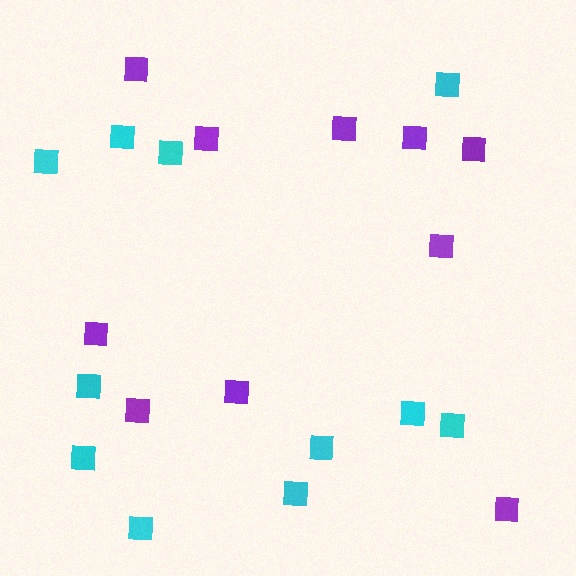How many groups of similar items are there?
There are 2 groups: one group of cyan squares (11) and one group of purple squares (10).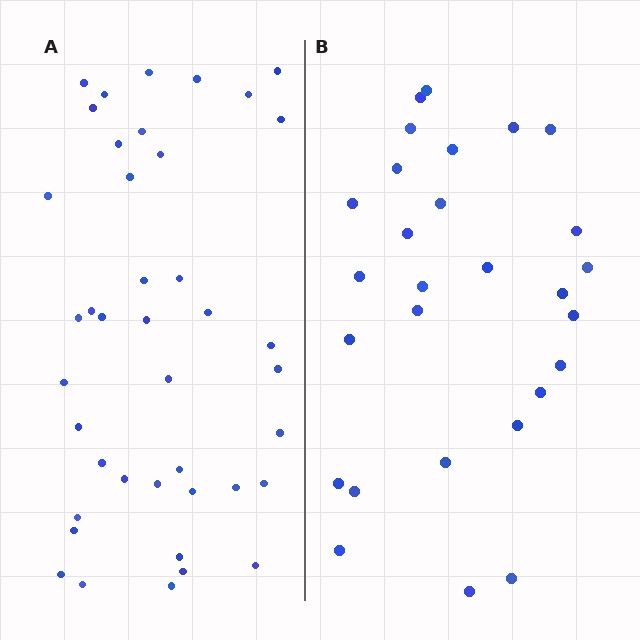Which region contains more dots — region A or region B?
Region A (the left region) has more dots.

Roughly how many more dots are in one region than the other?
Region A has approximately 15 more dots than region B.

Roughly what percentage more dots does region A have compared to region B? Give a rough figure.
About 45% more.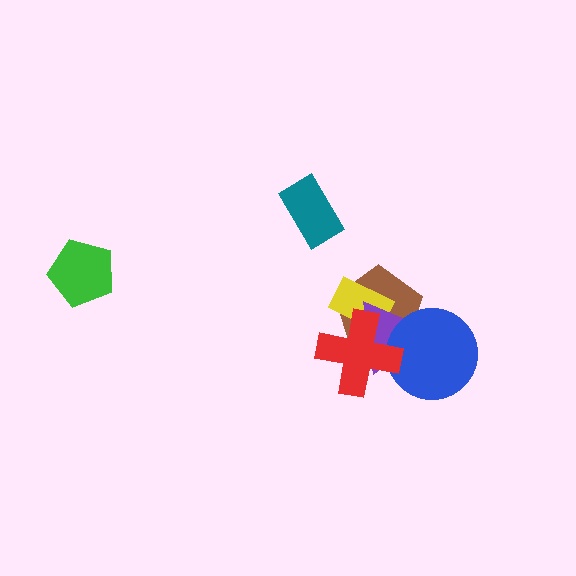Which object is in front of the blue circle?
The red cross is in front of the blue circle.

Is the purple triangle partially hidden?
Yes, it is partially covered by another shape.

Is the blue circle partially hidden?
Yes, it is partially covered by another shape.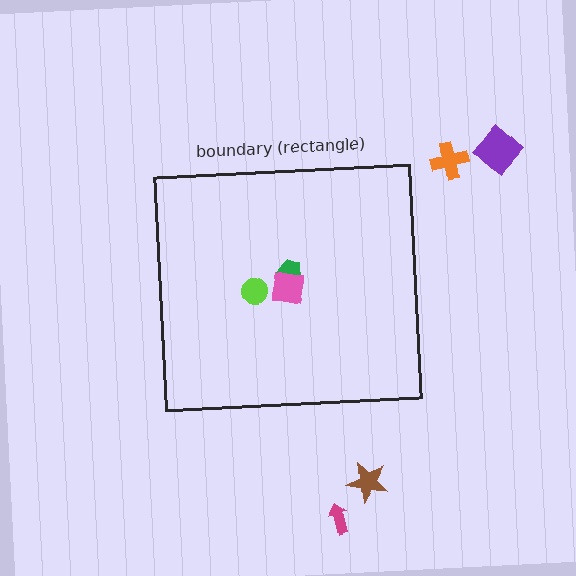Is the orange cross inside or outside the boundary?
Outside.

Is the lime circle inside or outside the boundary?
Inside.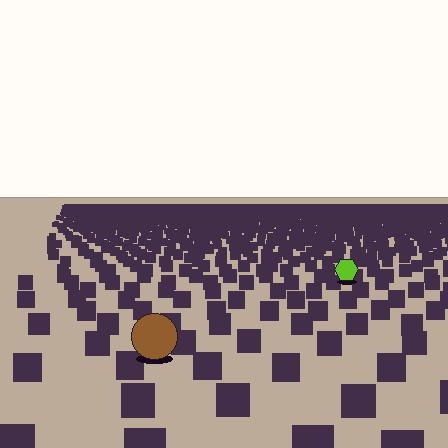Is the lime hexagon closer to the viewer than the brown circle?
No. The brown circle is closer — you can tell from the texture gradient: the ground texture is coarser near it.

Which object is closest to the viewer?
The brown circle is closest. The texture marks near it are larger and more spread out.